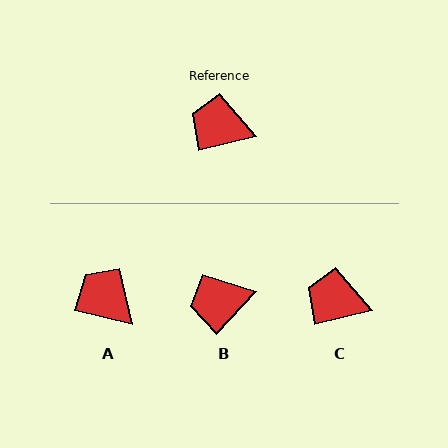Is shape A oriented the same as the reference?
No, it is off by about 27 degrees.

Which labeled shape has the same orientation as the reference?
C.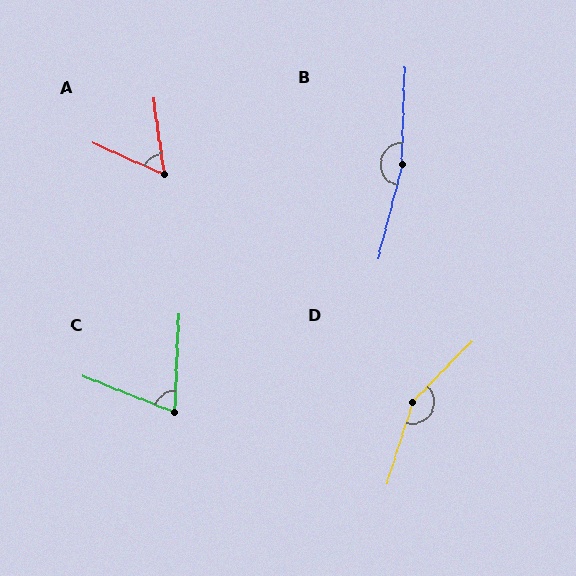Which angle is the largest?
B, at approximately 167 degrees.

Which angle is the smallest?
A, at approximately 58 degrees.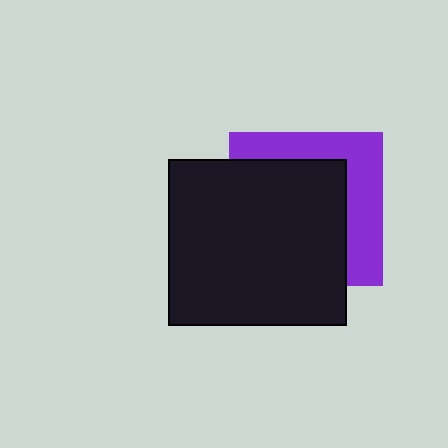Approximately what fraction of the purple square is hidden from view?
Roughly 63% of the purple square is hidden behind the black rectangle.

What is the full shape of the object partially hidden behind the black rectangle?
The partially hidden object is a purple square.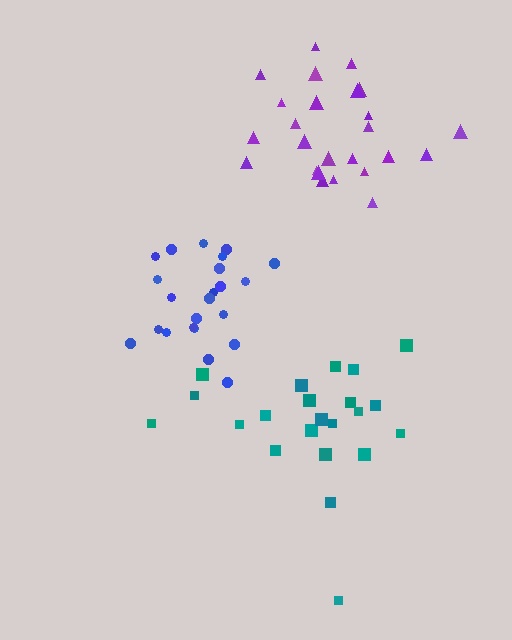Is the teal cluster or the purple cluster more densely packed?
Purple.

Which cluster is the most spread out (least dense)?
Teal.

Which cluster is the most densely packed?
Blue.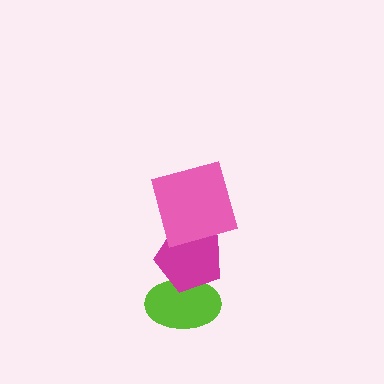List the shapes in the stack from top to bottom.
From top to bottom: the pink square, the magenta pentagon, the lime ellipse.